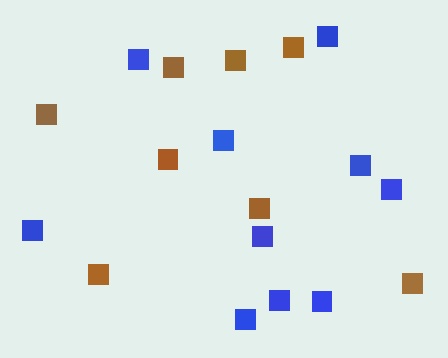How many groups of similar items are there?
There are 2 groups: one group of brown squares (8) and one group of blue squares (10).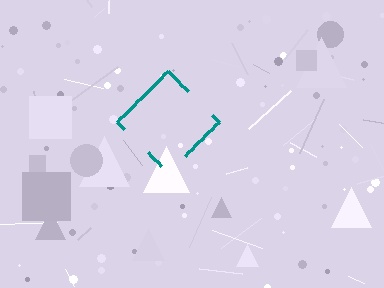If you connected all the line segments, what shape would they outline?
They would outline a diamond.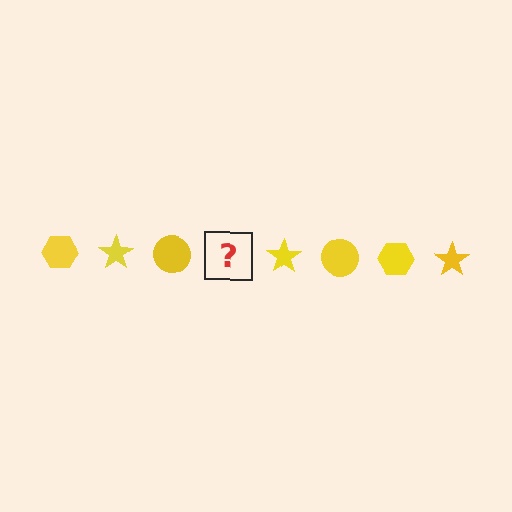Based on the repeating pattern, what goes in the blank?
The blank should be a yellow hexagon.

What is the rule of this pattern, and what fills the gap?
The rule is that the pattern cycles through hexagon, star, circle shapes in yellow. The gap should be filled with a yellow hexagon.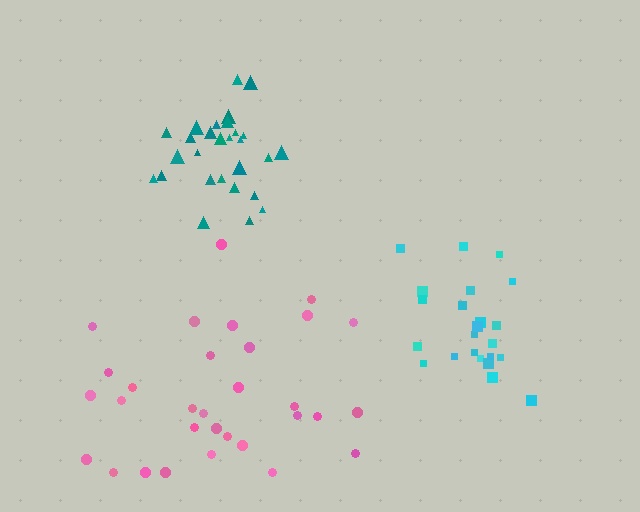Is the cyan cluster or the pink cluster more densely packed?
Cyan.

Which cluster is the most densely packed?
Teal.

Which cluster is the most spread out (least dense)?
Pink.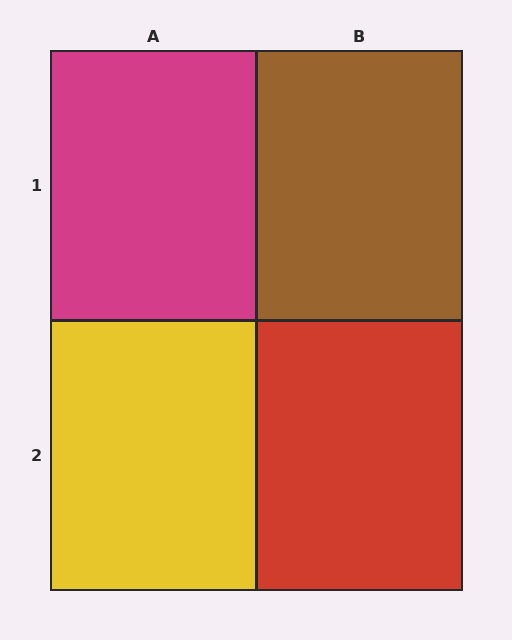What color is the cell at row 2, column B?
Red.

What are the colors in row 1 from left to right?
Magenta, brown.